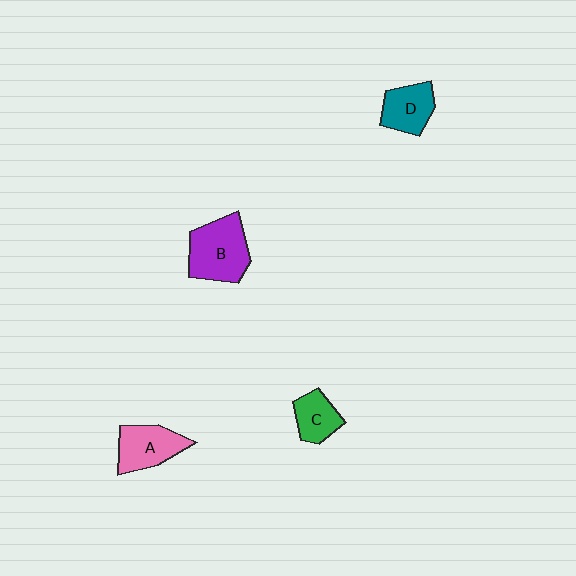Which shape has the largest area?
Shape B (purple).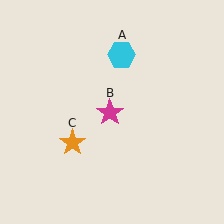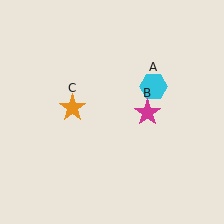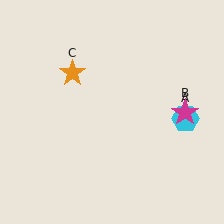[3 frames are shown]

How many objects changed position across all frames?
3 objects changed position: cyan hexagon (object A), magenta star (object B), orange star (object C).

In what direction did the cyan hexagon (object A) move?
The cyan hexagon (object A) moved down and to the right.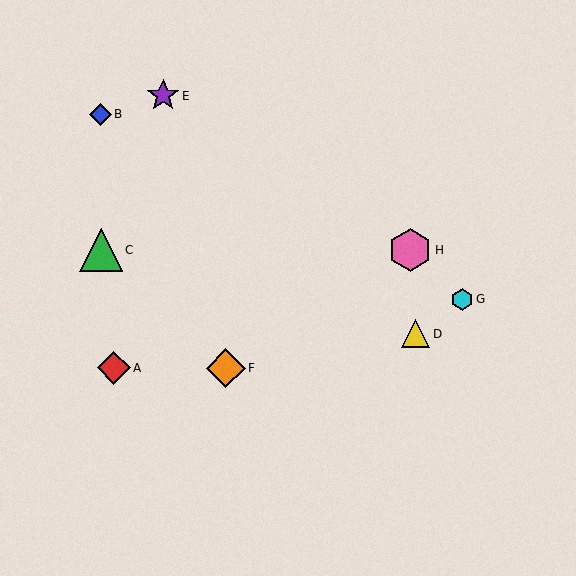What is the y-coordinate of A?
Object A is at y≈368.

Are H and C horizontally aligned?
Yes, both are at y≈250.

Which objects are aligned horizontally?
Objects C, H are aligned horizontally.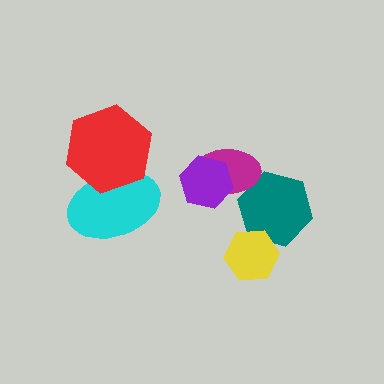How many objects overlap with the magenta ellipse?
2 objects overlap with the magenta ellipse.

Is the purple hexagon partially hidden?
No, no other shape covers it.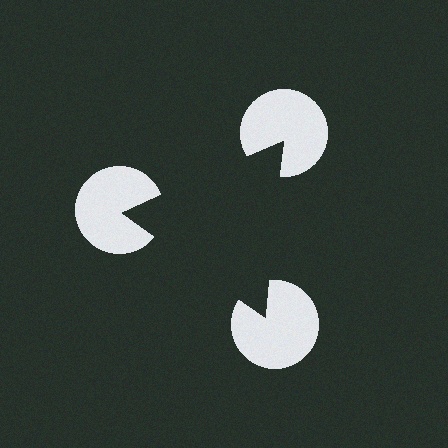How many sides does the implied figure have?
3 sides.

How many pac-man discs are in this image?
There are 3 — one at each vertex of the illusory triangle.